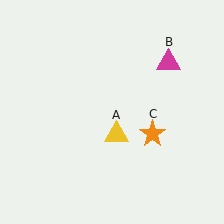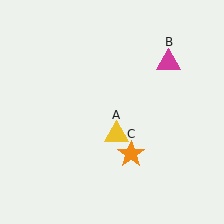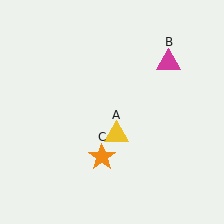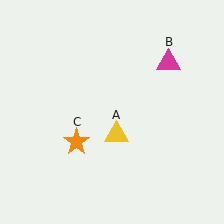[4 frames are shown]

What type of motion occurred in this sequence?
The orange star (object C) rotated clockwise around the center of the scene.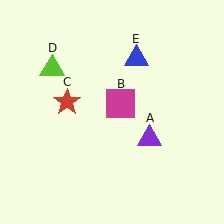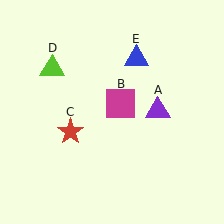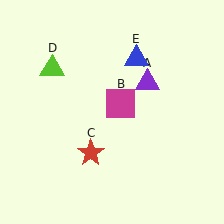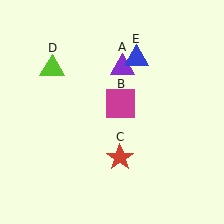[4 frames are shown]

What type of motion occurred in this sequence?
The purple triangle (object A), red star (object C) rotated counterclockwise around the center of the scene.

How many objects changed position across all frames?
2 objects changed position: purple triangle (object A), red star (object C).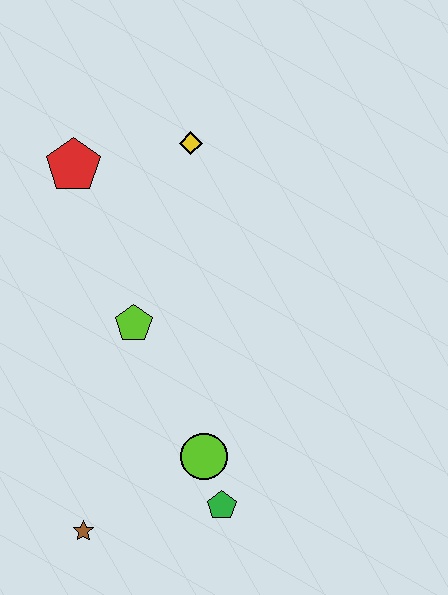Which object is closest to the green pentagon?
The lime circle is closest to the green pentagon.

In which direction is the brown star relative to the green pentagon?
The brown star is to the left of the green pentagon.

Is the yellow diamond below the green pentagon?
No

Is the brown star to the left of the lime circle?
Yes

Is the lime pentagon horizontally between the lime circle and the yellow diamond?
No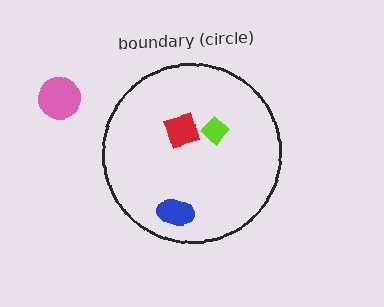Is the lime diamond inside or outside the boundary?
Inside.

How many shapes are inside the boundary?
3 inside, 1 outside.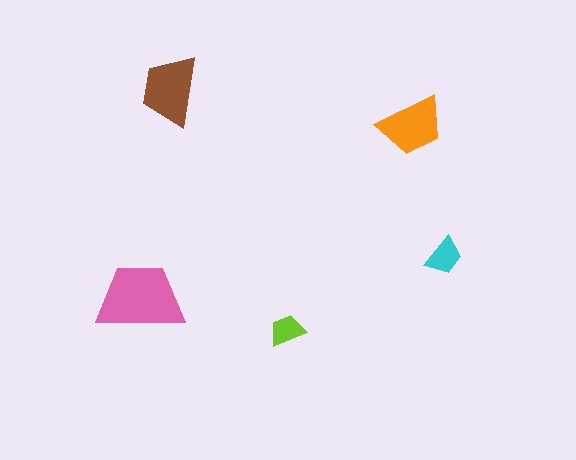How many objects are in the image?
There are 5 objects in the image.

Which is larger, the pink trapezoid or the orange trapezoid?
The pink one.